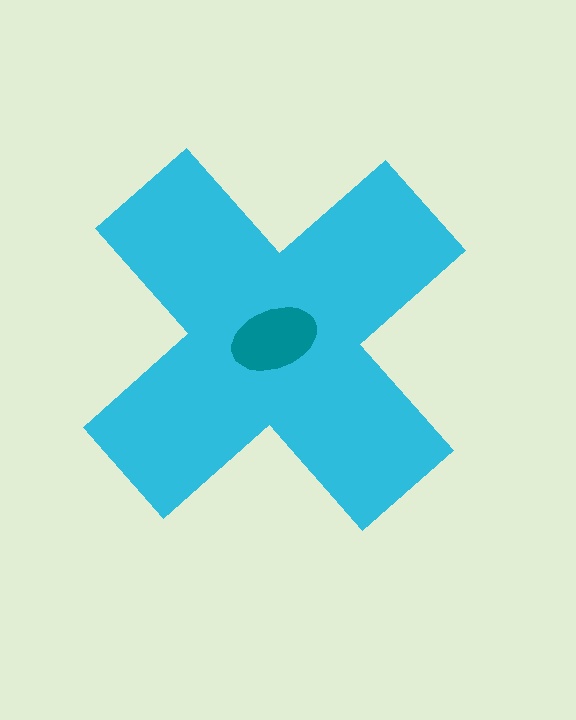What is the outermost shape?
The cyan cross.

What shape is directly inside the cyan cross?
The teal ellipse.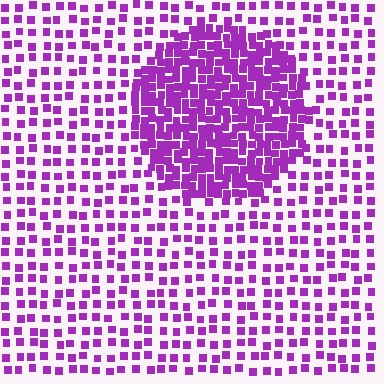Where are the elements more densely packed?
The elements are more densely packed inside the circle boundary.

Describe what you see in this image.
The image contains small purple elements arranged at two different densities. A circle-shaped region is visible where the elements are more densely packed than the surrounding area.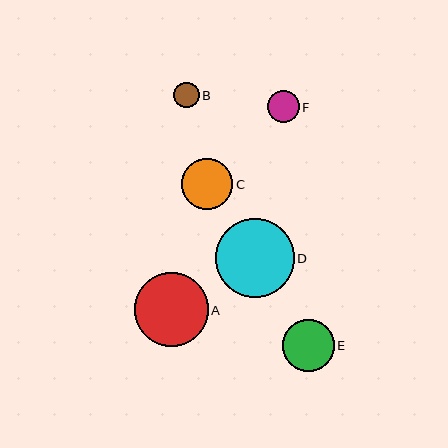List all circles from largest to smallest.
From largest to smallest: D, A, C, E, F, B.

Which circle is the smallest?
Circle B is the smallest with a size of approximately 26 pixels.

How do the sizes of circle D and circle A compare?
Circle D and circle A are approximately the same size.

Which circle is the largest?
Circle D is the largest with a size of approximately 79 pixels.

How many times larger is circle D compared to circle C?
Circle D is approximately 1.5 times the size of circle C.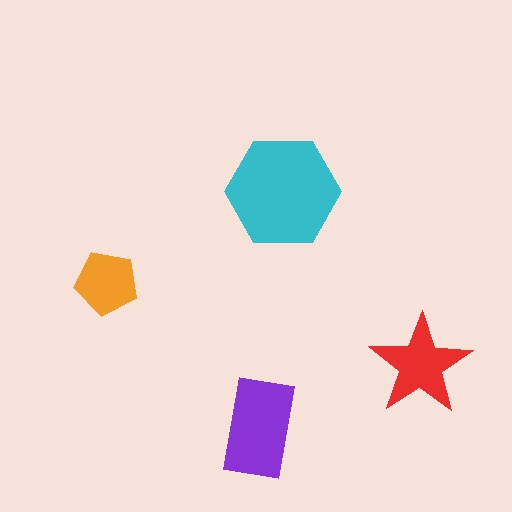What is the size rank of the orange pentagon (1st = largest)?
4th.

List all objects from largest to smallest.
The cyan hexagon, the purple rectangle, the red star, the orange pentagon.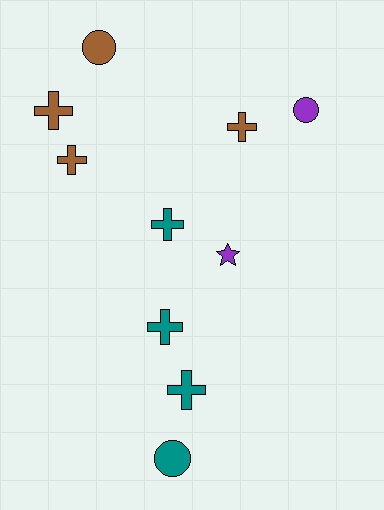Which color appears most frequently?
Teal, with 4 objects.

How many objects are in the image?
There are 10 objects.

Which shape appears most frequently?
Cross, with 6 objects.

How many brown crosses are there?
There are 3 brown crosses.